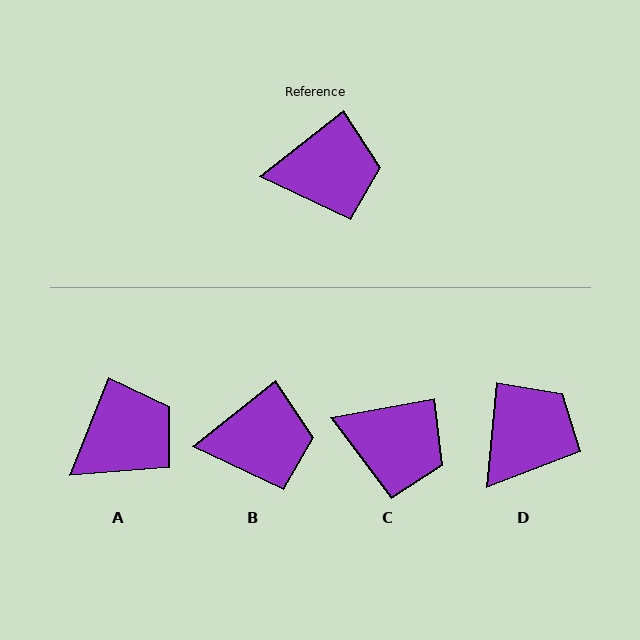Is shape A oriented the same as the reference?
No, it is off by about 30 degrees.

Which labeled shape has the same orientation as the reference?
B.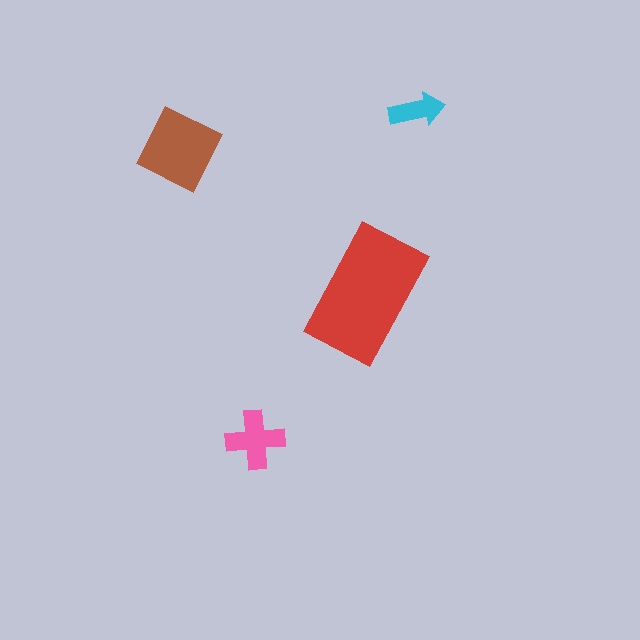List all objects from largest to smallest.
The red rectangle, the brown diamond, the pink cross, the cyan arrow.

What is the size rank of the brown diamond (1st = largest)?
2nd.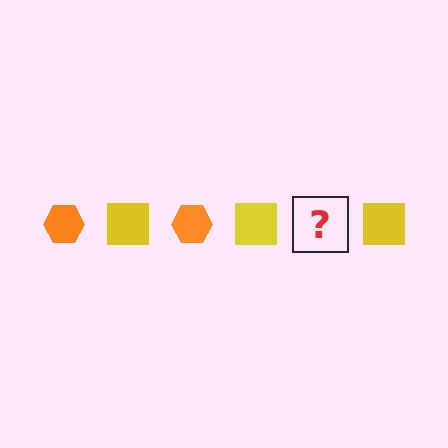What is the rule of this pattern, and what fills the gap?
The rule is that the pattern alternates between orange hexagon and yellow square. The gap should be filled with an orange hexagon.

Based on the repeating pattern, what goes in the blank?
The blank should be an orange hexagon.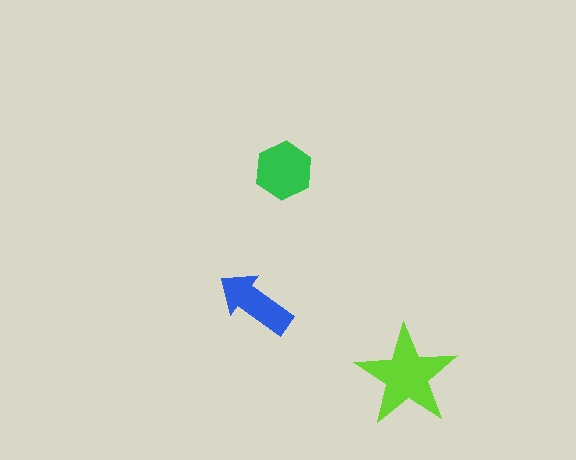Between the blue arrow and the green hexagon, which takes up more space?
The green hexagon.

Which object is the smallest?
The blue arrow.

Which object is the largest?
The lime star.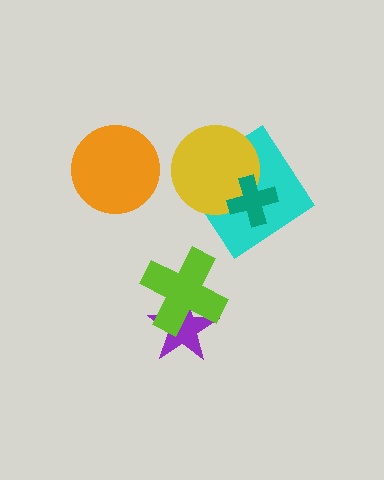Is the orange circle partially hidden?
No, no other shape covers it.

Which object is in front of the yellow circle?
The teal cross is in front of the yellow circle.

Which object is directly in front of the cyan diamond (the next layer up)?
The yellow circle is directly in front of the cyan diamond.